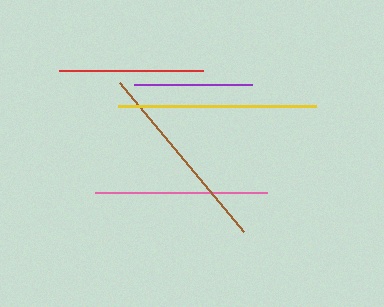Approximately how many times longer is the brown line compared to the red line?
The brown line is approximately 1.3 times the length of the red line.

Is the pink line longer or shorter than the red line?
The pink line is longer than the red line.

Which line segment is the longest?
The yellow line is the longest at approximately 199 pixels.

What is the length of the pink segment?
The pink segment is approximately 173 pixels long.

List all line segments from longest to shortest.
From longest to shortest: yellow, brown, pink, red, purple.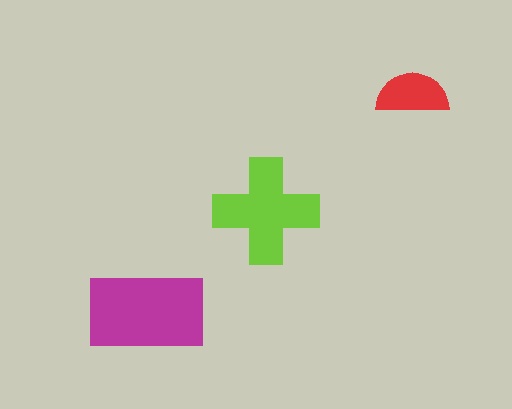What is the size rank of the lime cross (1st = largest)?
2nd.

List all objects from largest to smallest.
The magenta rectangle, the lime cross, the red semicircle.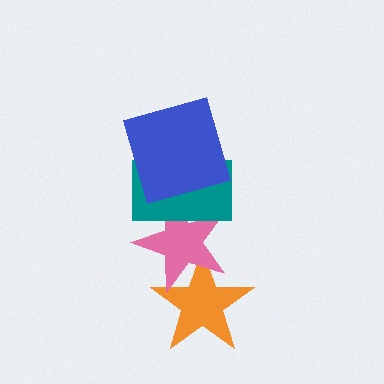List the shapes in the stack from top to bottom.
From top to bottom: the blue square, the teal rectangle, the pink star, the orange star.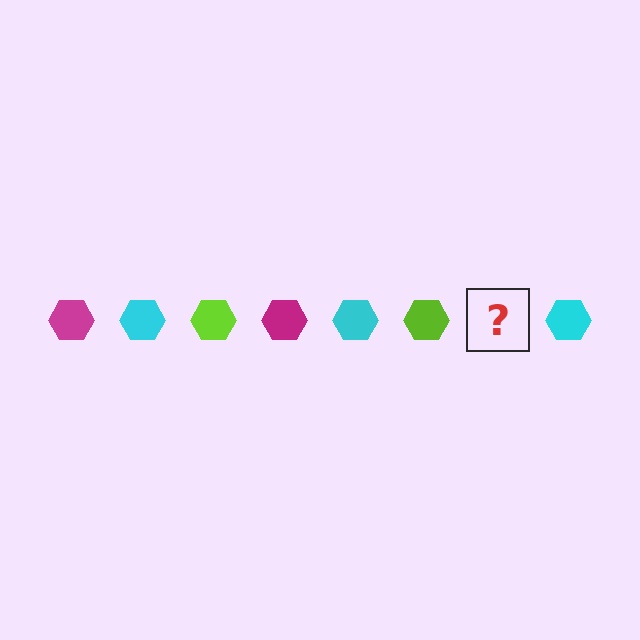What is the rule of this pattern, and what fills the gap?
The rule is that the pattern cycles through magenta, cyan, lime hexagons. The gap should be filled with a magenta hexagon.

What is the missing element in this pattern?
The missing element is a magenta hexagon.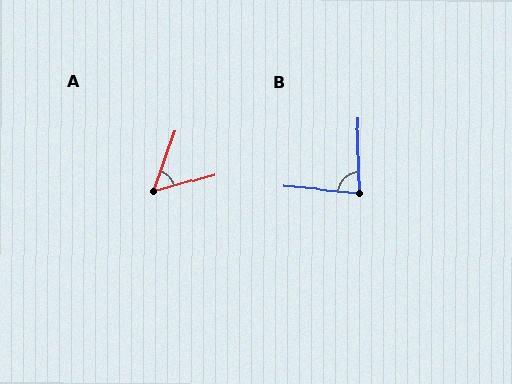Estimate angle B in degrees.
Approximately 83 degrees.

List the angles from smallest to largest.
A (55°), B (83°).